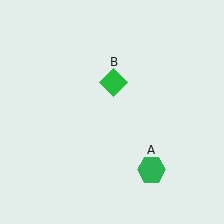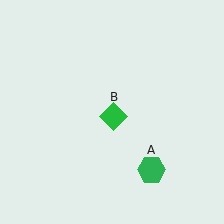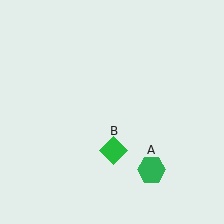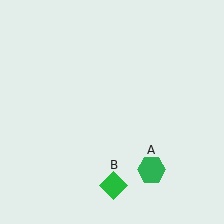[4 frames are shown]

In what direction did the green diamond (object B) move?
The green diamond (object B) moved down.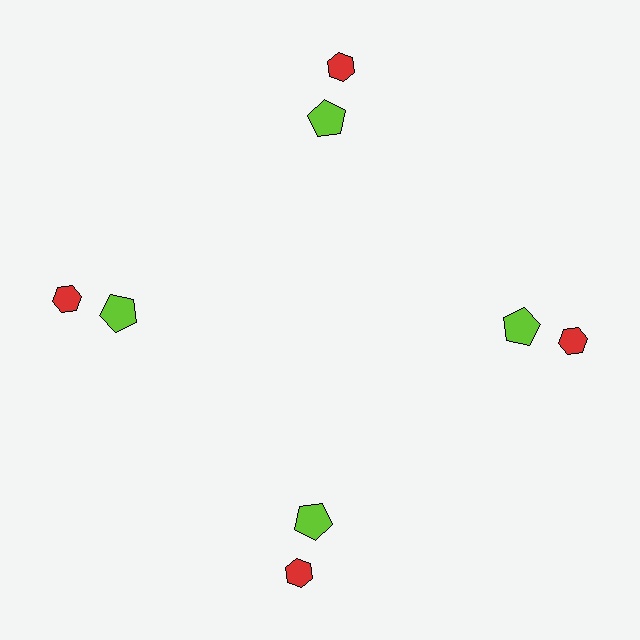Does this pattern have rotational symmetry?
Yes, this pattern has 4-fold rotational symmetry. It looks the same after rotating 90 degrees around the center.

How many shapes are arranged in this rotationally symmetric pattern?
There are 8 shapes, arranged in 4 groups of 2.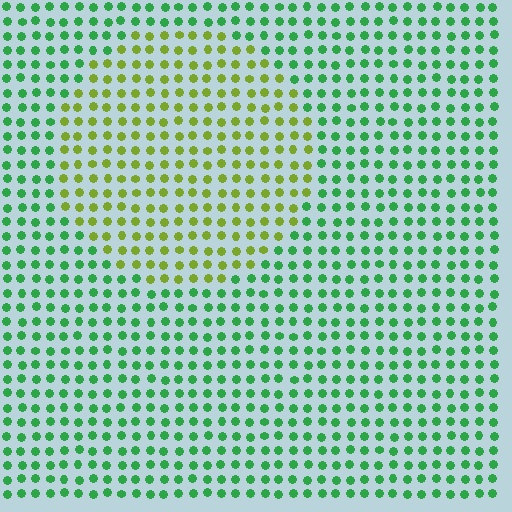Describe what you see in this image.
The image is filled with small green elements in a uniform arrangement. A circle-shaped region is visible where the elements are tinted to a slightly different hue, forming a subtle color boundary.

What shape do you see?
I see a circle.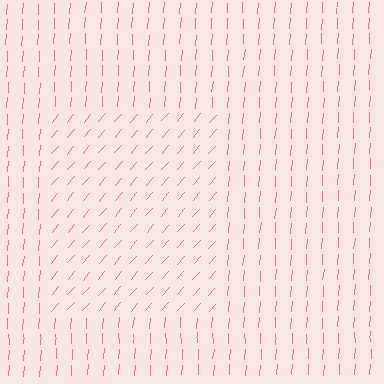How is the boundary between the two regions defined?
The boundary is defined purely by a change in line orientation (approximately 36 degrees difference). All lines are the same color and thickness.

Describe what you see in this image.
The image is filled with small pink line segments. A rectangle region in the image has lines oriented differently from the surrounding lines, creating a visible texture boundary.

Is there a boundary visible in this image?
Yes, there is a texture boundary formed by a change in line orientation.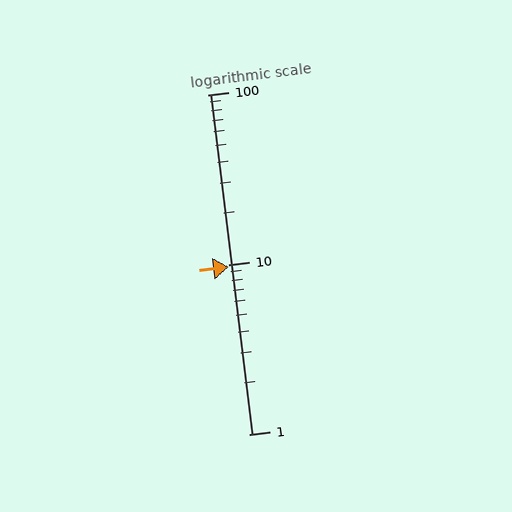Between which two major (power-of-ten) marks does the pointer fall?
The pointer is between 1 and 10.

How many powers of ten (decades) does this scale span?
The scale spans 2 decades, from 1 to 100.